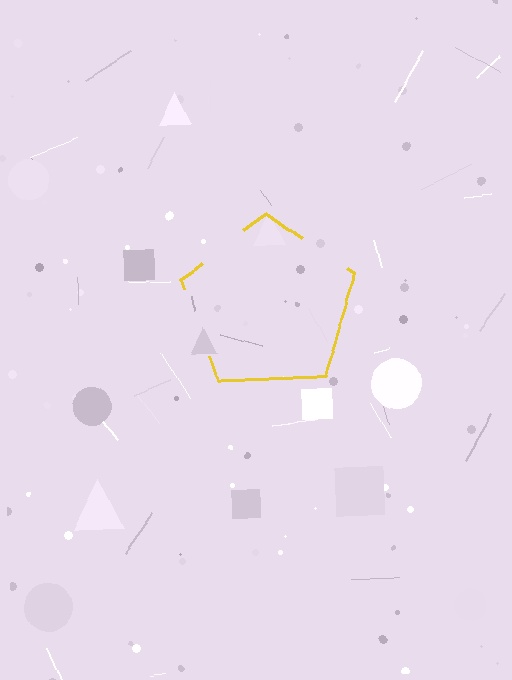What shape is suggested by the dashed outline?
The dashed outline suggests a pentagon.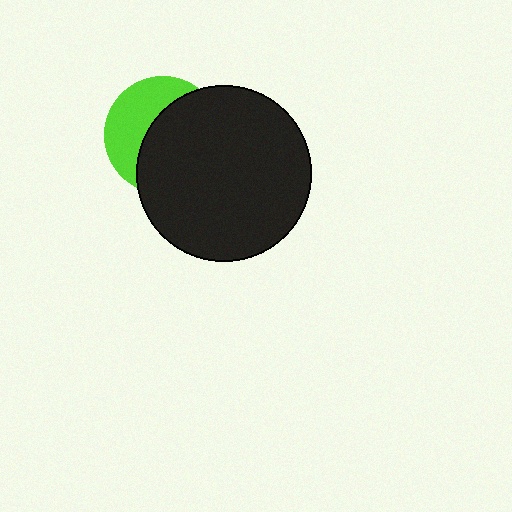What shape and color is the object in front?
The object in front is a black circle.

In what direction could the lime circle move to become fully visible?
The lime circle could move left. That would shift it out from behind the black circle entirely.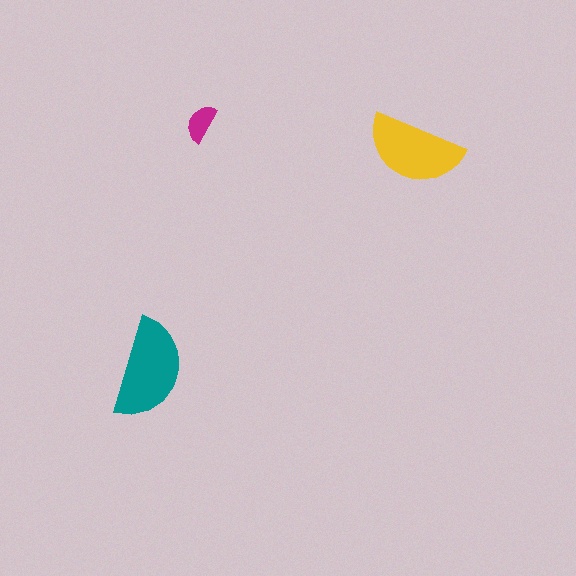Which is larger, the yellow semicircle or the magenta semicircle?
The yellow one.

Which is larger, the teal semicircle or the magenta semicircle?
The teal one.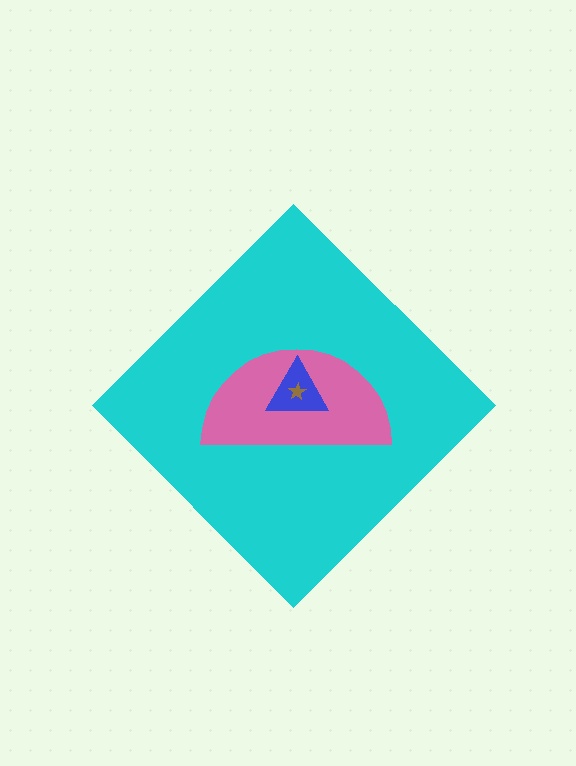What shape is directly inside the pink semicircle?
The blue triangle.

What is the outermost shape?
The cyan diamond.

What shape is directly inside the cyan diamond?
The pink semicircle.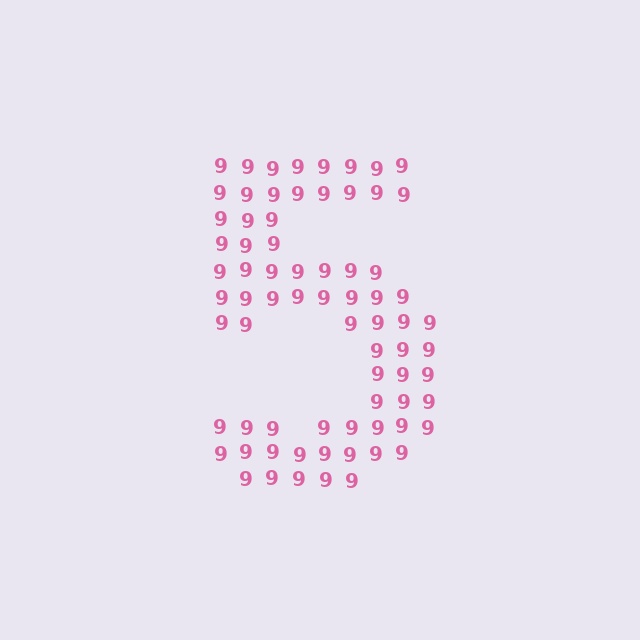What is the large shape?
The large shape is the digit 5.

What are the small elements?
The small elements are digit 9's.